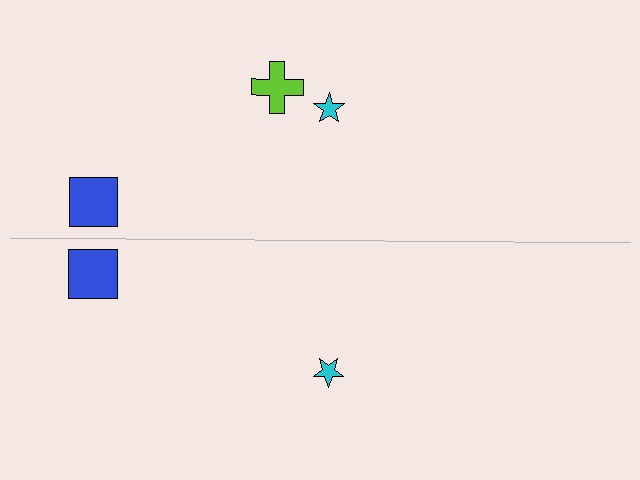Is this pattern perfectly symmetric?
No, the pattern is not perfectly symmetric. A lime cross is missing from the bottom side.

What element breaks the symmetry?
A lime cross is missing from the bottom side.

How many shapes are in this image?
There are 5 shapes in this image.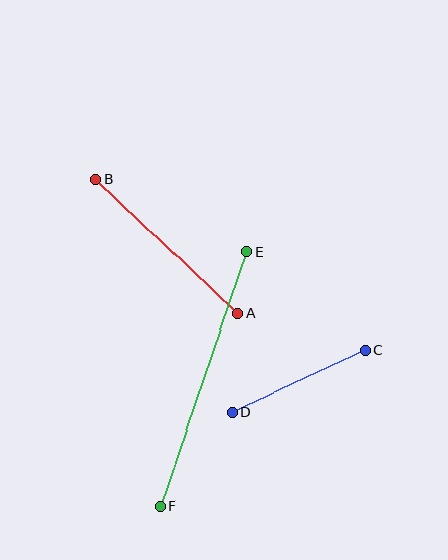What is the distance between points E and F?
The distance is approximately 268 pixels.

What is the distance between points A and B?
The distance is approximately 195 pixels.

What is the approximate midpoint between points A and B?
The midpoint is at approximately (167, 246) pixels.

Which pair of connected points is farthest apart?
Points E and F are farthest apart.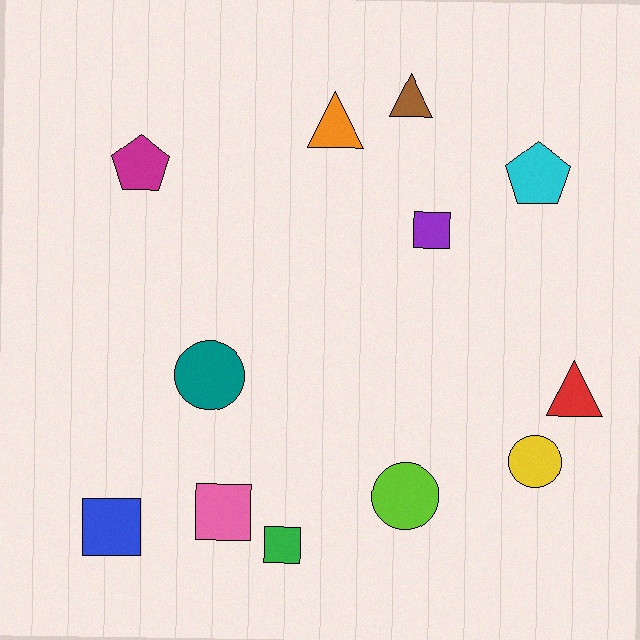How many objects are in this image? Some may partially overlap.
There are 12 objects.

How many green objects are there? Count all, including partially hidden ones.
There is 1 green object.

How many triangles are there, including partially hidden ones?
There are 3 triangles.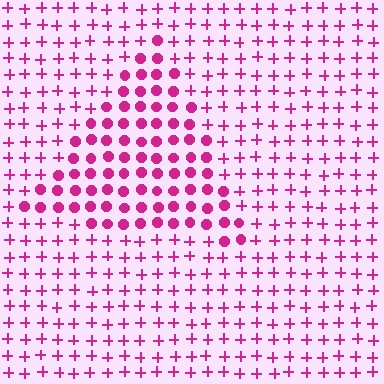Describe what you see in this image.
The image is filled with small magenta elements arranged in a uniform grid. A triangle-shaped region contains circles, while the surrounding area contains plus signs. The boundary is defined purely by the change in element shape.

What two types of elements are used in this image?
The image uses circles inside the triangle region and plus signs outside it.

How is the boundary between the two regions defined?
The boundary is defined by a change in element shape: circles inside vs. plus signs outside. All elements share the same color and spacing.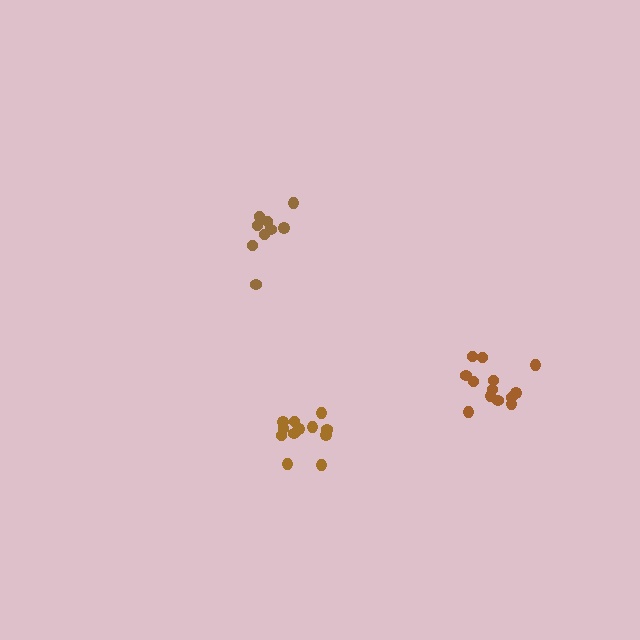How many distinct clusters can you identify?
There are 3 distinct clusters.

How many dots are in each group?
Group 1: 13 dots, Group 2: 12 dots, Group 3: 9 dots (34 total).